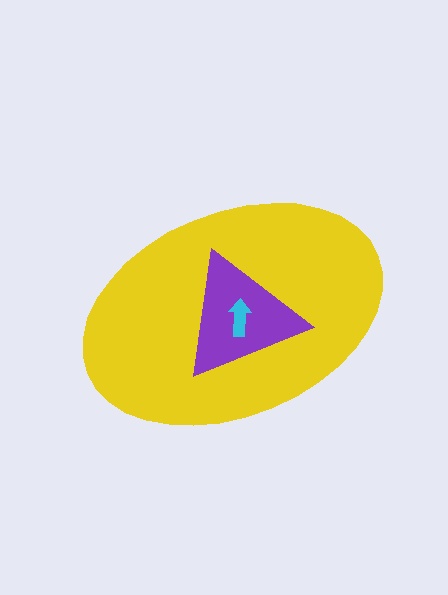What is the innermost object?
The cyan arrow.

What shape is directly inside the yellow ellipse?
The purple triangle.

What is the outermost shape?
The yellow ellipse.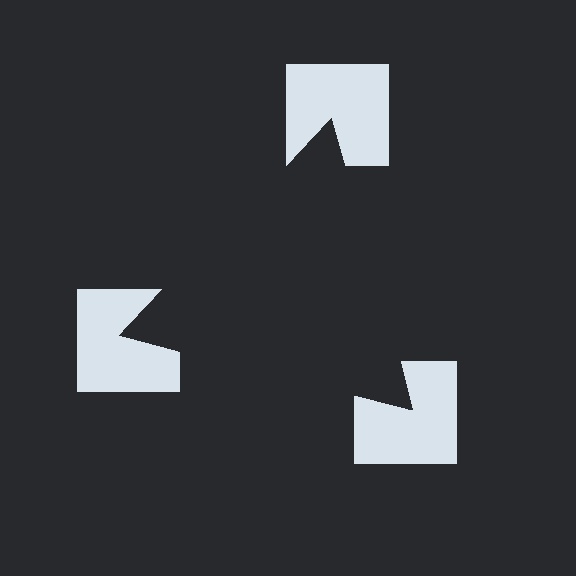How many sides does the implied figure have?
3 sides.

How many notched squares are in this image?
There are 3 — one at each vertex of the illusory triangle.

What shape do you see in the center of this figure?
An illusory triangle — its edges are inferred from the aligned wedge cuts in the notched squares, not physically drawn.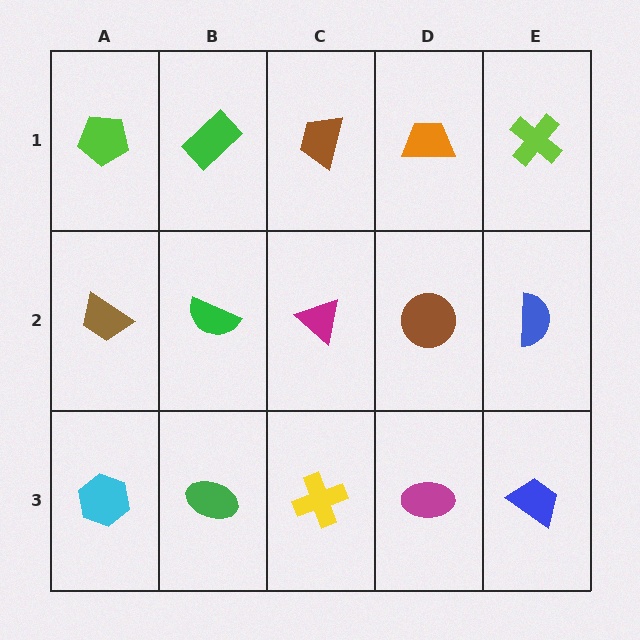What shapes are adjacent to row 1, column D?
A brown circle (row 2, column D), a brown trapezoid (row 1, column C), a lime cross (row 1, column E).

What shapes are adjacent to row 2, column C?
A brown trapezoid (row 1, column C), a yellow cross (row 3, column C), a green semicircle (row 2, column B), a brown circle (row 2, column D).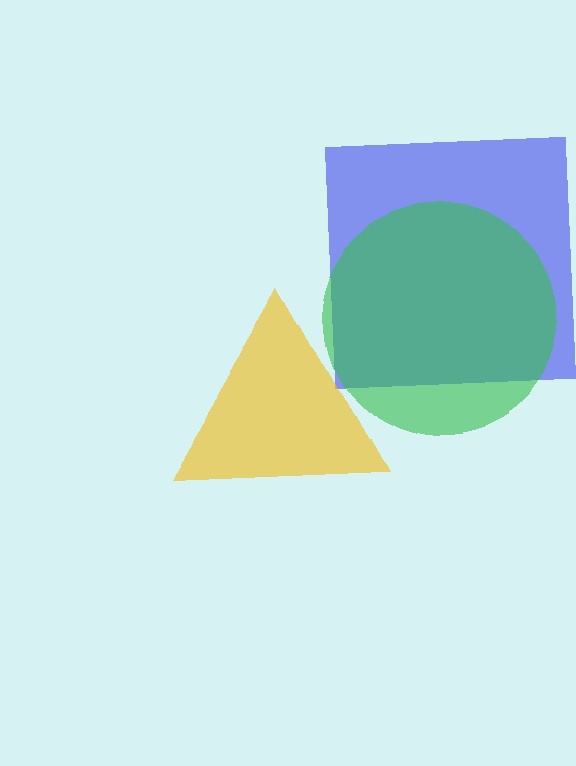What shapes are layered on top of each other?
The layered shapes are: a blue square, a green circle, a yellow triangle.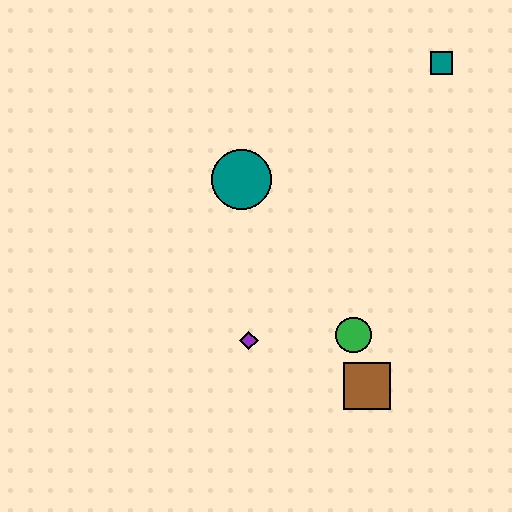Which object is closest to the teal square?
The teal circle is closest to the teal square.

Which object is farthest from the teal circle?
The brown square is farthest from the teal circle.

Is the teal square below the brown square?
No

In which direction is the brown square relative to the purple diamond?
The brown square is to the right of the purple diamond.